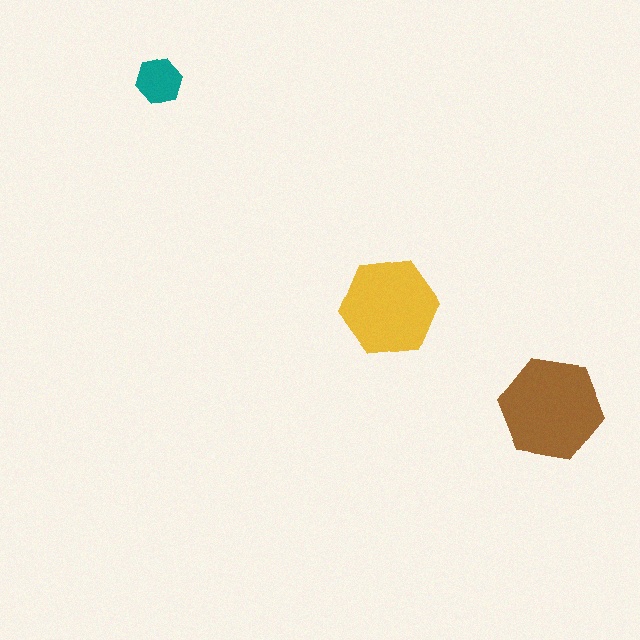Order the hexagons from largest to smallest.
the brown one, the yellow one, the teal one.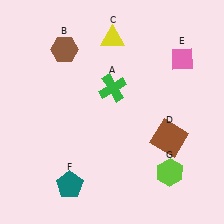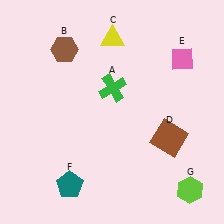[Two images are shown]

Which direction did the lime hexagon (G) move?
The lime hexagon (G) moved right.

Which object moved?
The lime hexagon (G) moved right.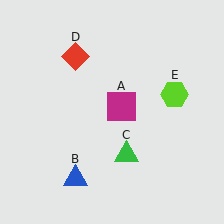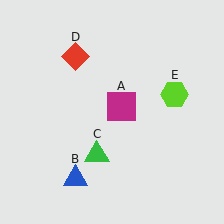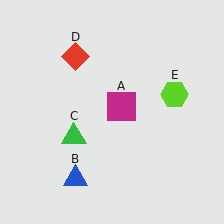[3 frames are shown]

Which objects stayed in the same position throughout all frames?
Magenta square (object A) and blue triangle (object B) and red diamond (object D) and lime hexagon (object E) remained stationary.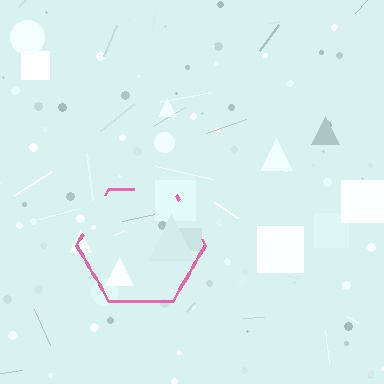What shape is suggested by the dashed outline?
The dashed outline suggests a hexagon.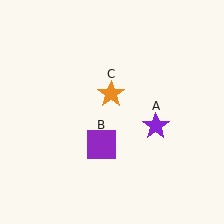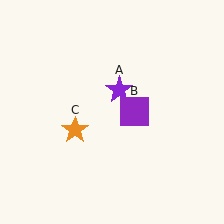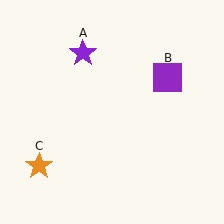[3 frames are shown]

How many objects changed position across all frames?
3 objects changed position: purple star (object A), purple square (object B), orange star (object C).